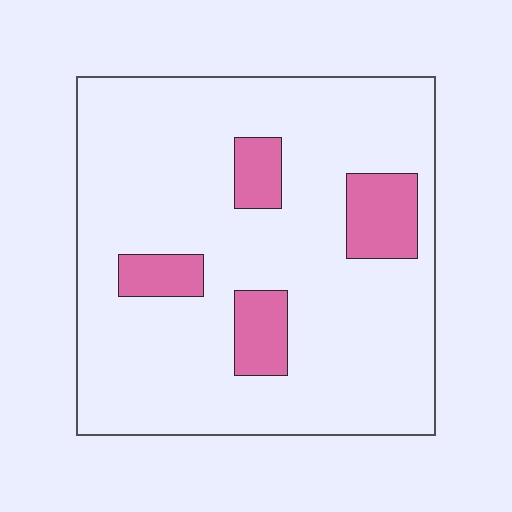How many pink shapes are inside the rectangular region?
4.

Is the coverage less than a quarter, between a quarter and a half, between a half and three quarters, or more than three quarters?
Less than a quarter.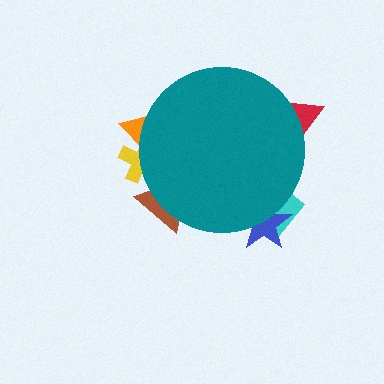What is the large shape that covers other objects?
A teal circle.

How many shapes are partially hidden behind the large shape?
6 shapes are partially hidden.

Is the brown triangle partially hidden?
Yes, the brown triangle is partially hidden behind the teal circle.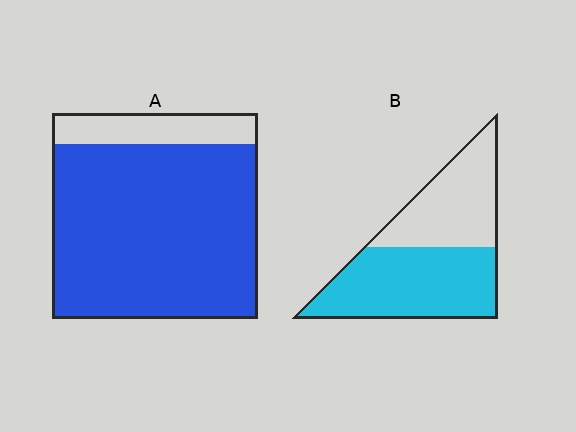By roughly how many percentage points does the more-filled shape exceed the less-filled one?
By roughly 25 percentage points (A over B).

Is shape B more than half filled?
Yes.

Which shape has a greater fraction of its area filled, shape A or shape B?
Shape A.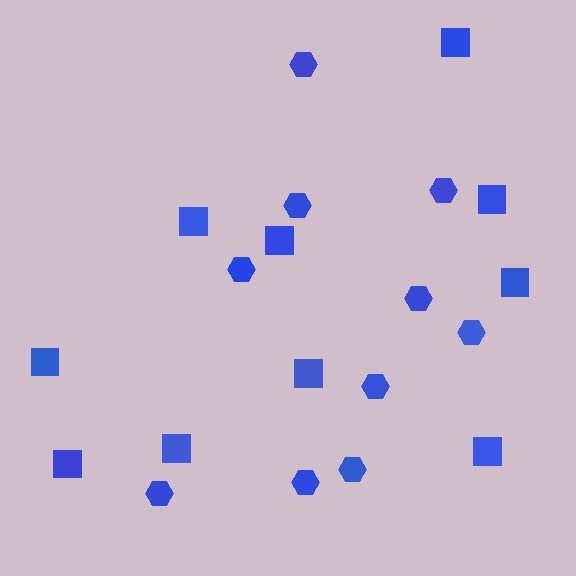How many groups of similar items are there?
There are 2 groups: one group of hexagons (10) and one group of squares (10).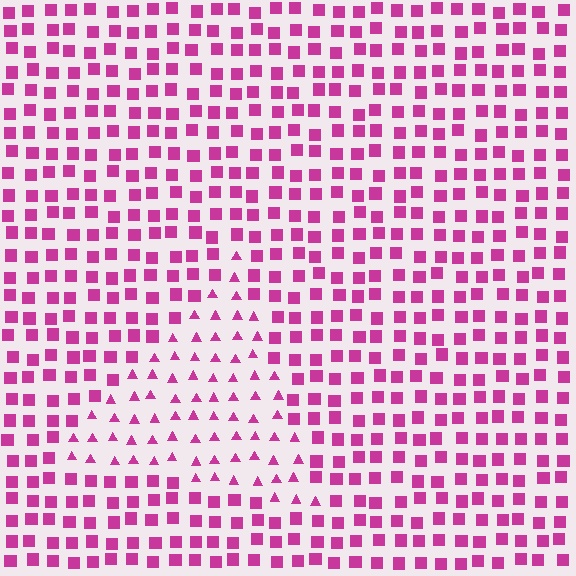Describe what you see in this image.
The image is filled with small magenta elements arranged in a uniform grid. A triangle-shaped region contains triangles, while the surrounding area contains squares. The boundary is defined purely by the change in element shape.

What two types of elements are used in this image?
The image uses triangles inside the triangle region and squares outside it.